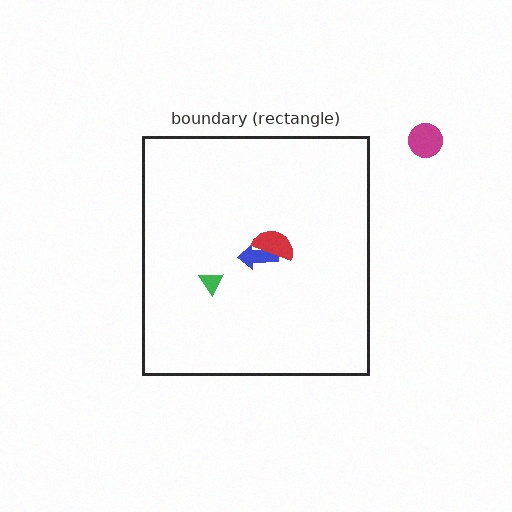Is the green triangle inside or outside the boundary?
Inside.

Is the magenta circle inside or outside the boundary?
Outside.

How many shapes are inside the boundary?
3 inside, 1 outside.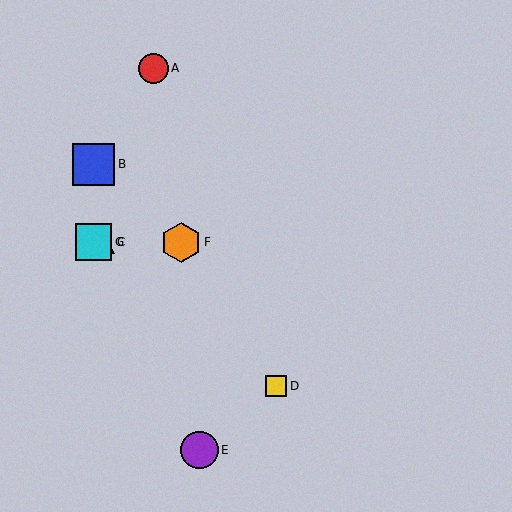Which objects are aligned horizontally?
Objects C, F, G are aligned horizontally.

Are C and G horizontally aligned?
Yes, both are at y≈242.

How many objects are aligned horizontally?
3 objects (C, F, G) are aligned horizontally.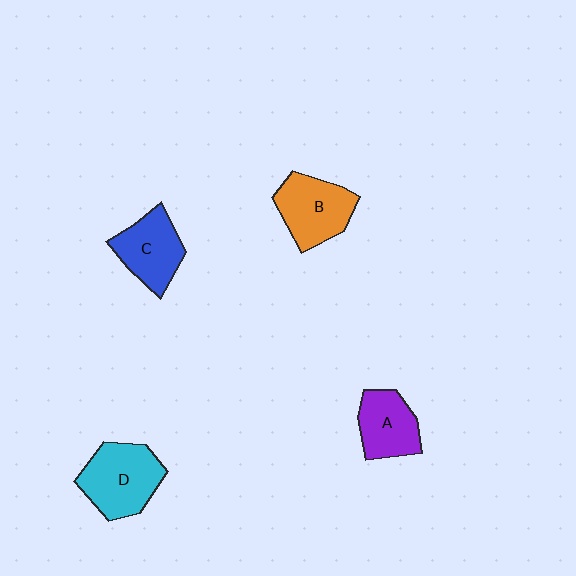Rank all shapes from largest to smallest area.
From largest to smallest: D (cyan), B (orange), C (blue), A (purple).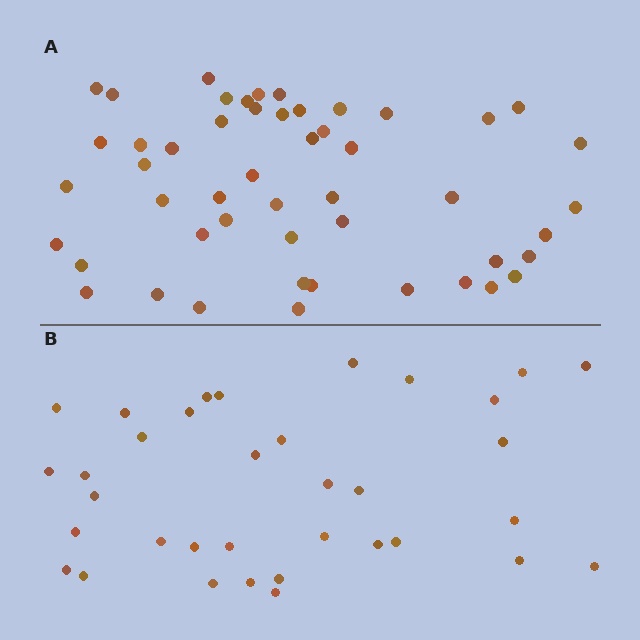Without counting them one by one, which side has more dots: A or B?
Region A (the top region) has more dots.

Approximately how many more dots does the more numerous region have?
Region A has approximately 15 more dots than region B.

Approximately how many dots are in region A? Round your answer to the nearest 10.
About 50 dots.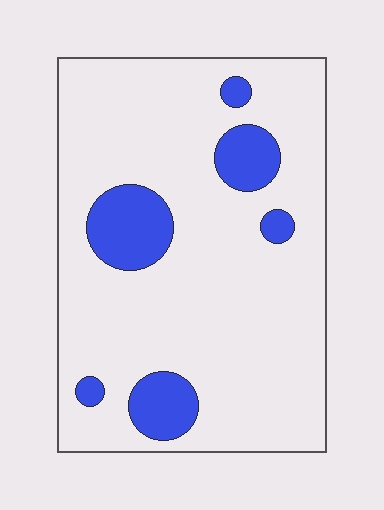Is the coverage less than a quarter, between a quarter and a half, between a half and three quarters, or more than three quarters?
Less than a quarter.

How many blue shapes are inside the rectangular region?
6.